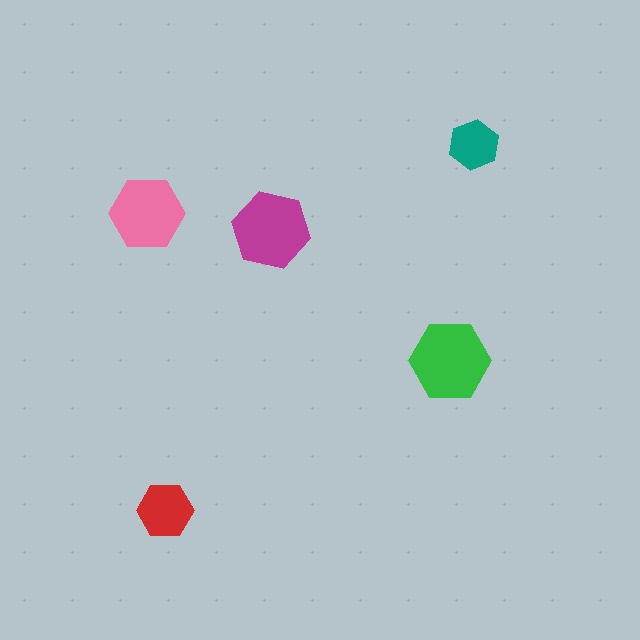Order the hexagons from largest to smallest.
the green one, the magenta one, the pink one, the red one, the teal one.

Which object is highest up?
The teal hexagon is topmost.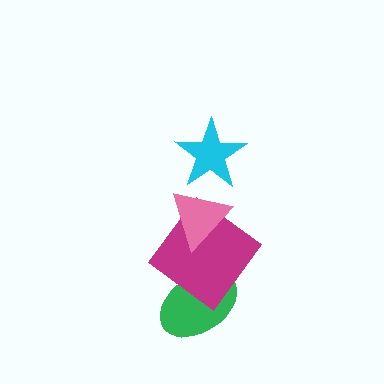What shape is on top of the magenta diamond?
The pink triangle is on top of the magenta diamond.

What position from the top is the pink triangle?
The pink triangle is 2nd from the top.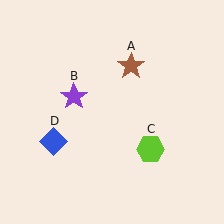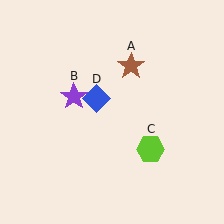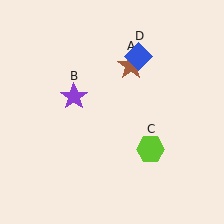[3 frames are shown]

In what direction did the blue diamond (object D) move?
The blue diamond (object D) moved up and to the right.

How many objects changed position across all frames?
1 object changed position: blue diamond (object D).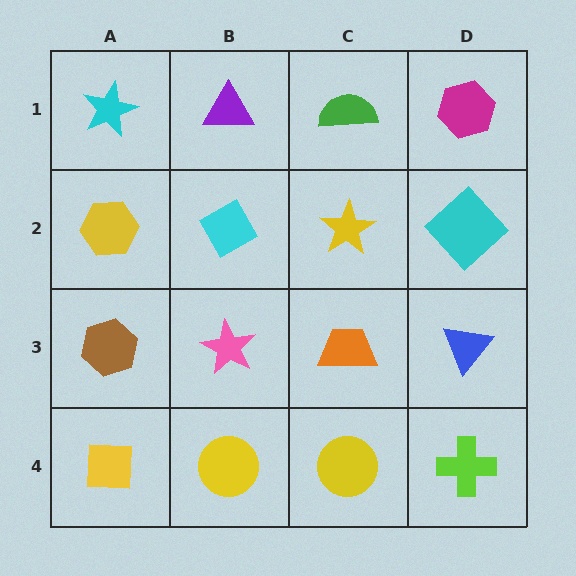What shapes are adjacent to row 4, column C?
An orange trapezoid (row 3, column C), a yellow circle (row 4, column B), a lime cross (row 4, column D).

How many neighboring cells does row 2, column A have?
3.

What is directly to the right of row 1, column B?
A green semicircle.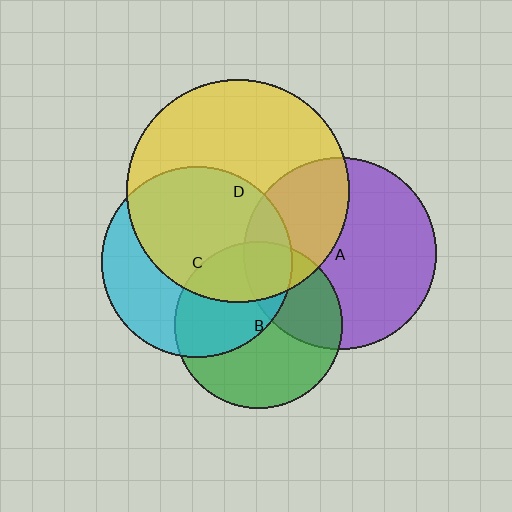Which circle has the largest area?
Circle D (yellow).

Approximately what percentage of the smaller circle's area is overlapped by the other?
Approximately 25%.